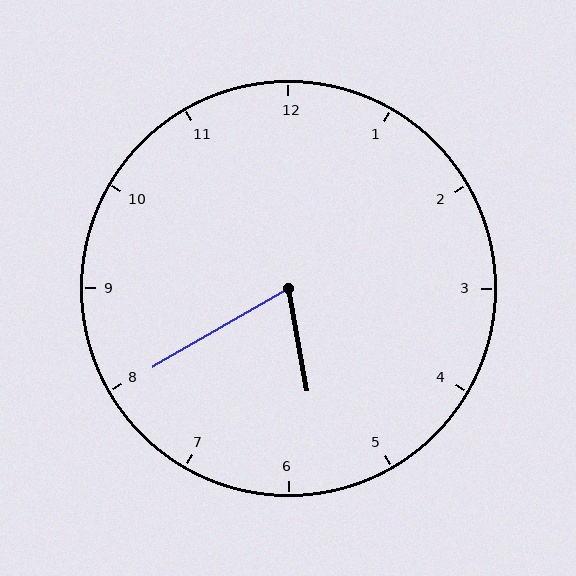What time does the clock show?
5:40.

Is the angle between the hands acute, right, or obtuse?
It is acute.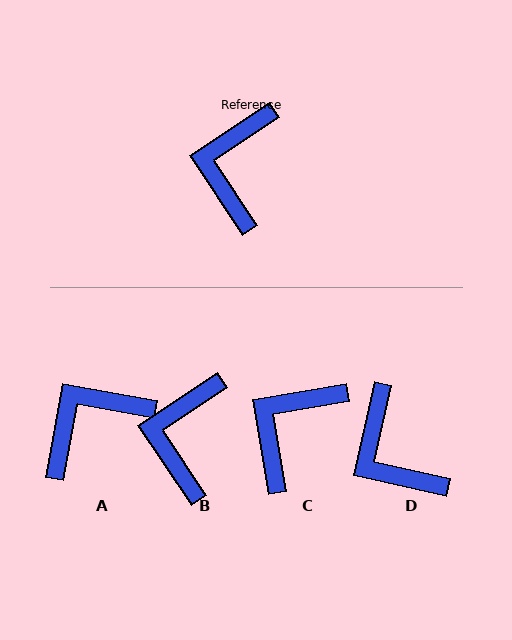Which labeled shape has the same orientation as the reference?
B.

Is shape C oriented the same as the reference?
No, it is off by about 24 degrees.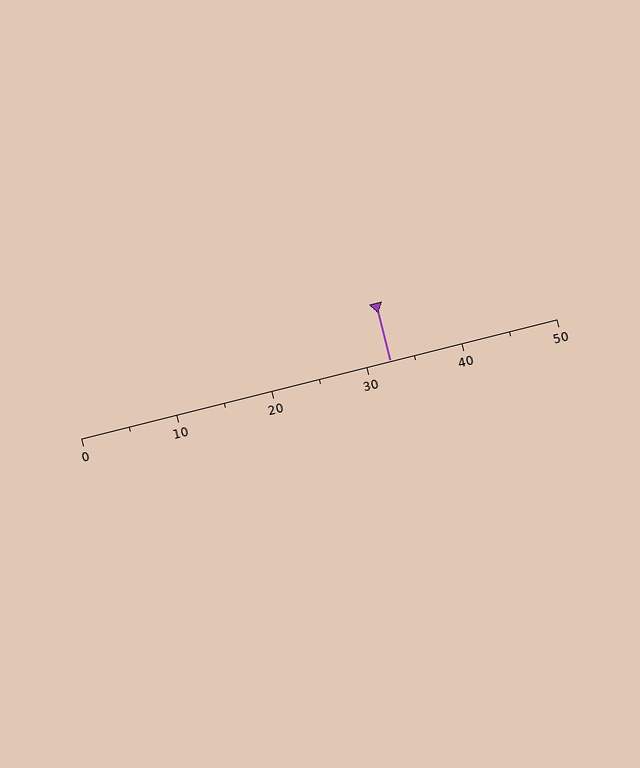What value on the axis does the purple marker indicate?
The marker indicates approximately 32.5.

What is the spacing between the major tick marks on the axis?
The major ticks are spaced 10 apart.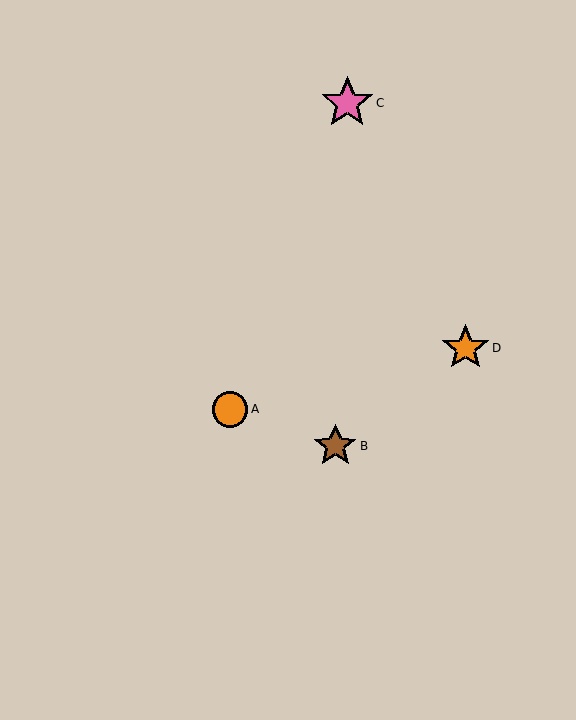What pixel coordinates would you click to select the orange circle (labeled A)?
Click at (230, 409) to select the orange circle A.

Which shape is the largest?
The pink star (labeled C) is the largest.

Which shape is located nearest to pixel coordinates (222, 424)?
The orange circle (labeled A) at (230, 409) is nearest to that location.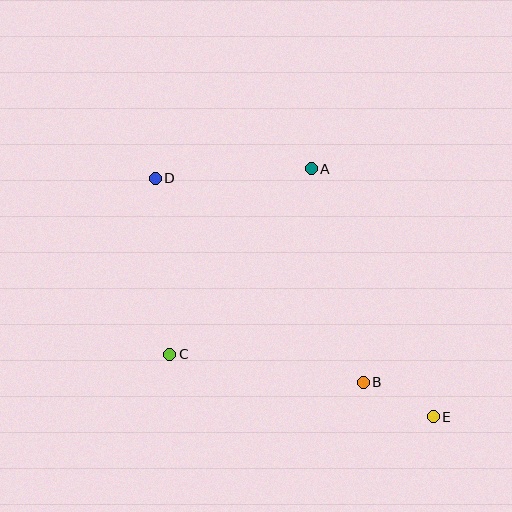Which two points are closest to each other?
Points B and E are closest to each other.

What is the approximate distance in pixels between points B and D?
The distance between B and D is approximately 291 pixels.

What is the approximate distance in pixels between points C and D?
The distance between C and D is approximately 176 pixels.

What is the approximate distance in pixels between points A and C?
The distance between A and C is approximately 233 pixels.